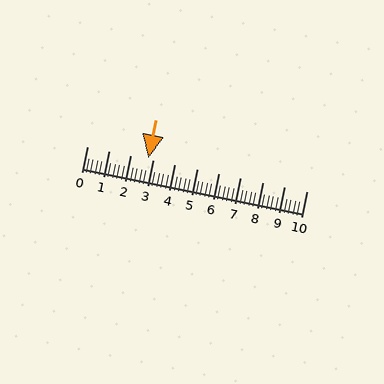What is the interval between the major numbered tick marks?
The major tick marks are spaced 1 units apart.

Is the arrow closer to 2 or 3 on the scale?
The arrow is closer to 3.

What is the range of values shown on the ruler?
The ruler shows values from 0 to 10.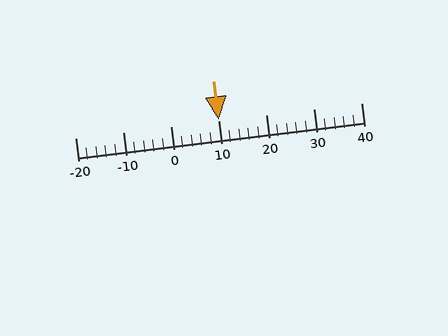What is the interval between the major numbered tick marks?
The major tick marks are spaced 10 units apart.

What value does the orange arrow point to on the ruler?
The orange arrow points to approximately 10.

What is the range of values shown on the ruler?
The ruler shows values from -20 to 40.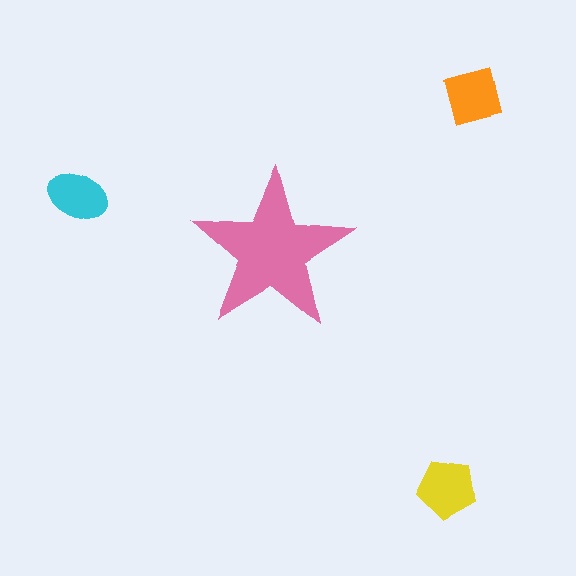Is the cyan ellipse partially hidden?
No, the cyan ellipse is fully visible.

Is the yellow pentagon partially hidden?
No, the yellow pentagon is fully visible.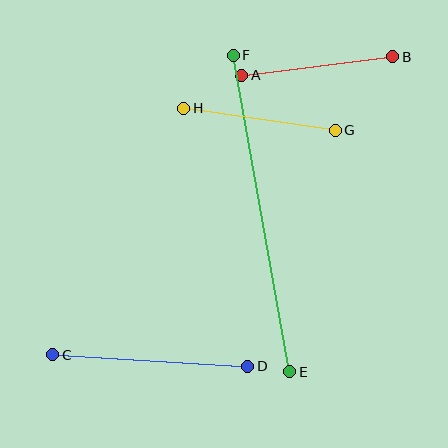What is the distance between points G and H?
The distance is approximately 153 pixels.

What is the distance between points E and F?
The distance is approximately 322 pixels.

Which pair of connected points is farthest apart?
Points E and F are farthest apart.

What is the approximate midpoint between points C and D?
The midpoint is at approximately (150, 361) pixels.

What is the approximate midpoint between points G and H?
The midpoint is at approximately (260, 119) pixels.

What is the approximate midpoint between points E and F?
The midpoint is at approximately (261, 213) pixels.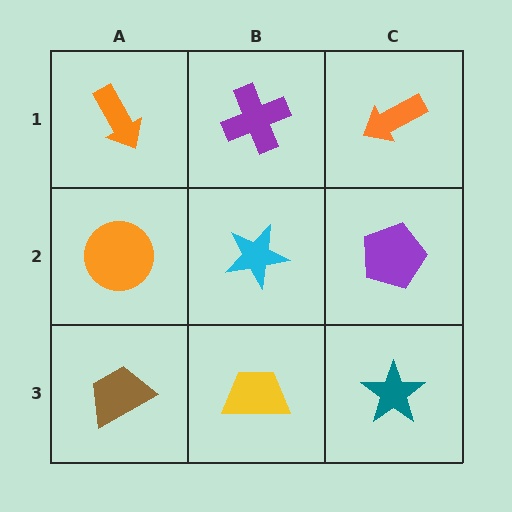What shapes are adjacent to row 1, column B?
A cyan star (row 2, column B), an orange arrow (row 1, column A), an orange arrow (row 1, column C).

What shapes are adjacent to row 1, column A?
An orange circle (row 2, column A), a purple cross (row 1, column B).